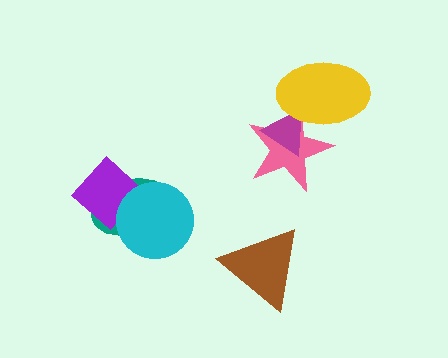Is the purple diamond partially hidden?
Yes, it is partially covered by another shape.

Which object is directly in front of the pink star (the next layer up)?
The magenta triangle is directly in front of the pink star.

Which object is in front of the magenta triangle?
The yellow ellipse is in front of the magenta triangle.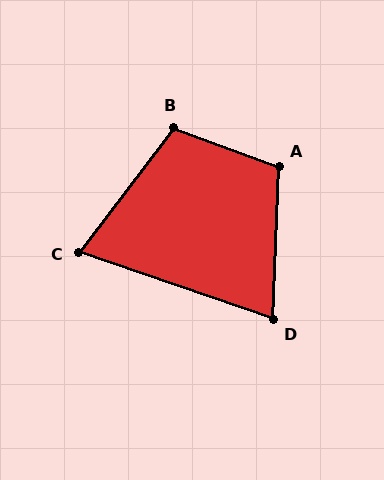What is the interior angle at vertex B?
Approximately 107 degrees (obtuse).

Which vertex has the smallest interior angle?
C, at approximately 72 degrees.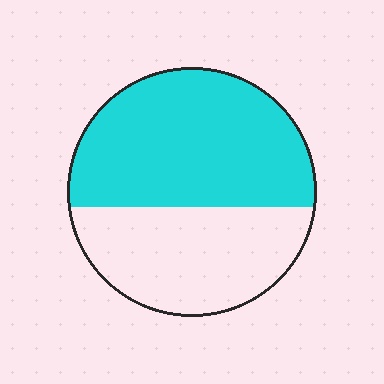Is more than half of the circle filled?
Yes.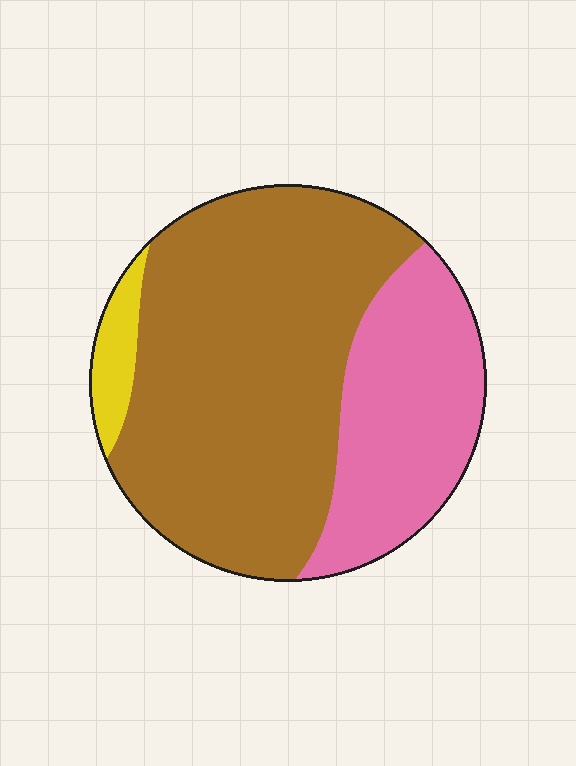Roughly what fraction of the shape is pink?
Pink takes up about one third (1/3) of the shape.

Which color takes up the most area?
Brown, at roughly 65%.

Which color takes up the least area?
Yellow, at roughly 5%.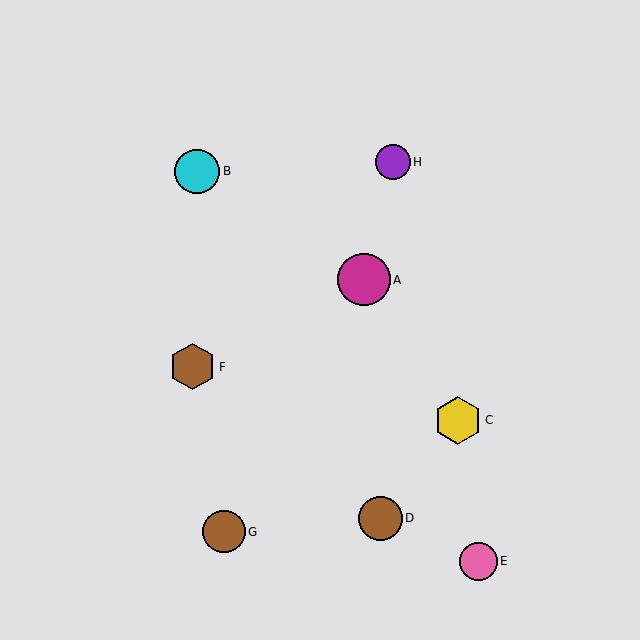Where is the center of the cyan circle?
The center of the cyan circle is at (197, 171).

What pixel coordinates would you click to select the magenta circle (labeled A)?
Click at (364, 280) to select the magenta circle A.